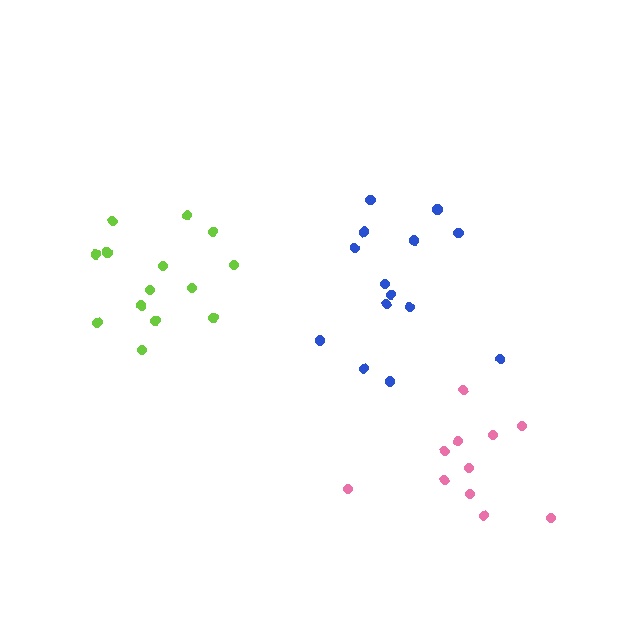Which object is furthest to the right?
The pink cluster is rightmost.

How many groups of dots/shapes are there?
There are 3 groups.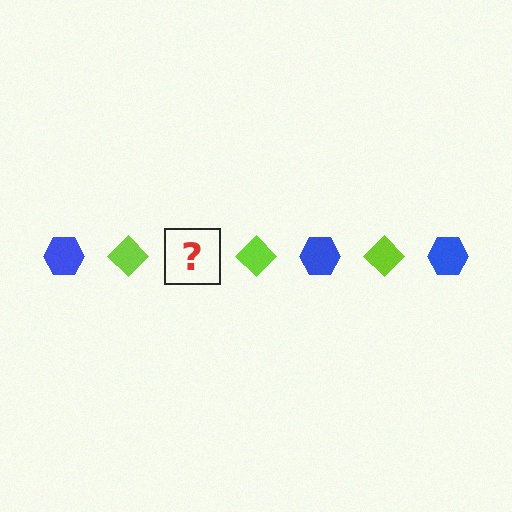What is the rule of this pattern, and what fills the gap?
The rule is that the pattern alternates between blue hexagon and lime diamond. The gap should be filled with a blue hexagon.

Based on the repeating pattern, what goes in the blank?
The blank should be a blue hexagon.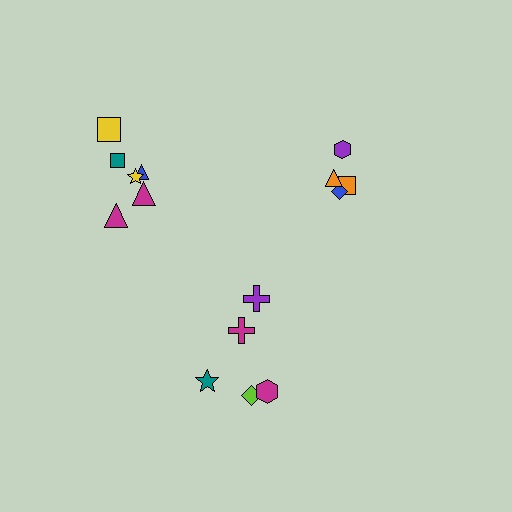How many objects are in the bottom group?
There are 5 objects.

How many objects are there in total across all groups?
There are 15 objects.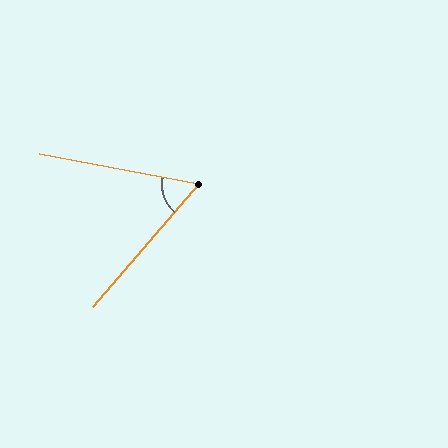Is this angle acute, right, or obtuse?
It is acute.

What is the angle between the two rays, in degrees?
Approximately 60 degrees.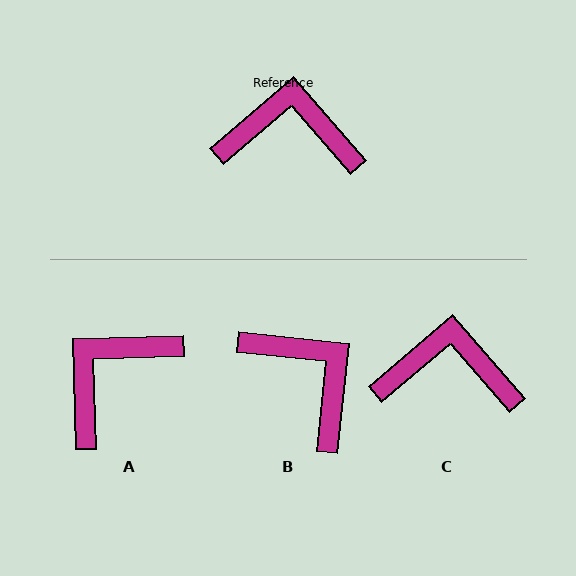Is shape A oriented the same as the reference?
No, it is off by about 51 degrees.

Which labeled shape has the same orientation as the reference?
C.